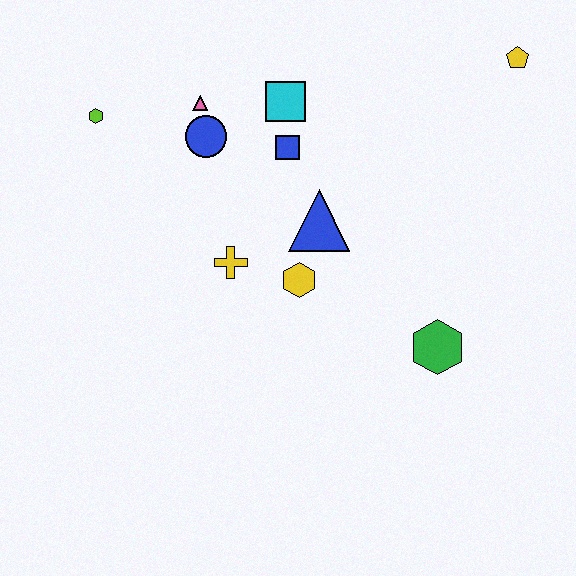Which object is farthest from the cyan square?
The green hexagon is farthest from the cyan square.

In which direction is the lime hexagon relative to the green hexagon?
The lime hexagon is to the left of the green hexagon.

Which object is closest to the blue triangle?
The yellow hexagon is closest to the blue triangle.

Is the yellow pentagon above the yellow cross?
Yes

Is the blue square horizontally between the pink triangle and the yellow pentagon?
Yes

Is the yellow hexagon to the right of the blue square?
Yes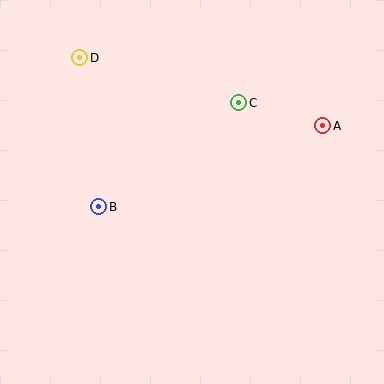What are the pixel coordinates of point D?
Point D is at (80, 58).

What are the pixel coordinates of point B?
Point B is at (99, 207).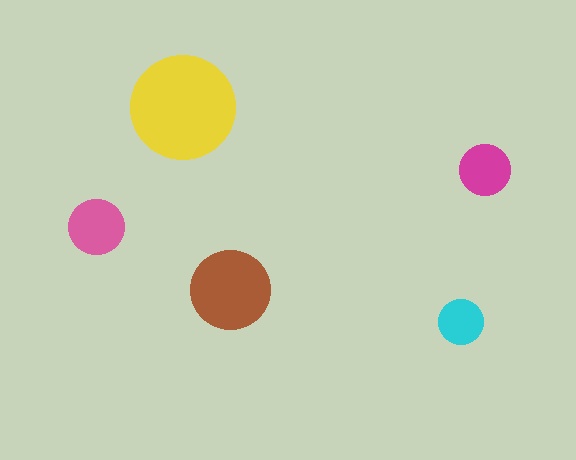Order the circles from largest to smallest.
the yellow one, the brown one, the pink one, the magenta one, the cyan one.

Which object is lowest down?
The cyan circle is bottommost.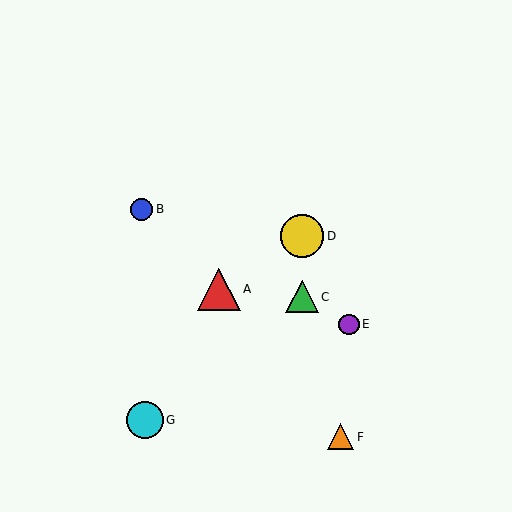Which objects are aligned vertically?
Objects C, D are aligned vertically.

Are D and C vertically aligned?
Yes, both are at x≈302.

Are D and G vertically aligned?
No, D is at x≈302 and G is at x≈145.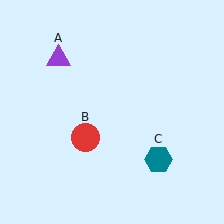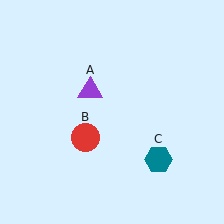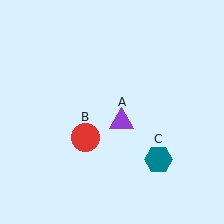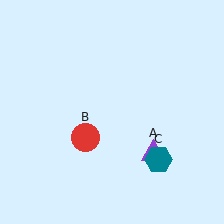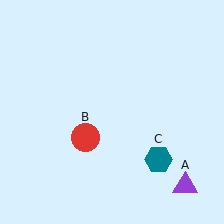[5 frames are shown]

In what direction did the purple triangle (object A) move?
The purple triangle (object A) moved down and to the right.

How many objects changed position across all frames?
1 object changed position: purple triangle (object A).